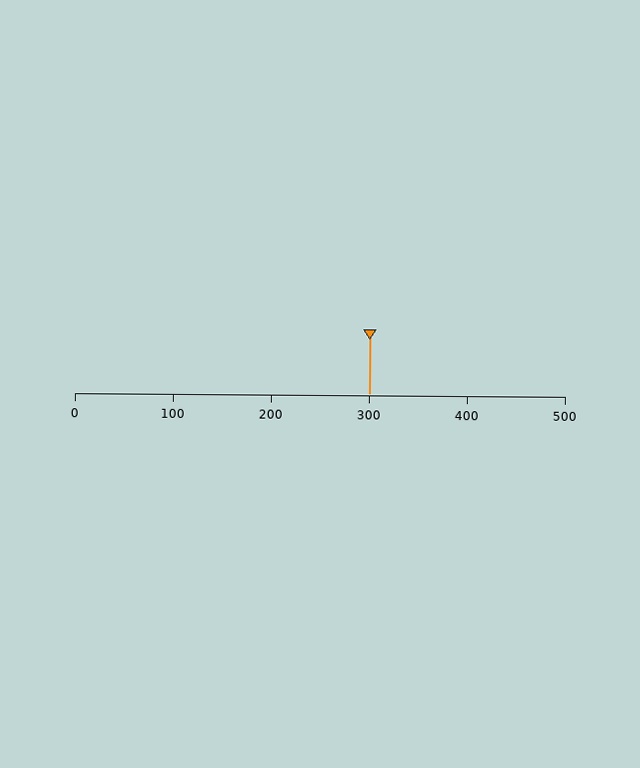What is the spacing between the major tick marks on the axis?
The major ticks are spaced 100 apart.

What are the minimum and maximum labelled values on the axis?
The axis runs from 0 to 500.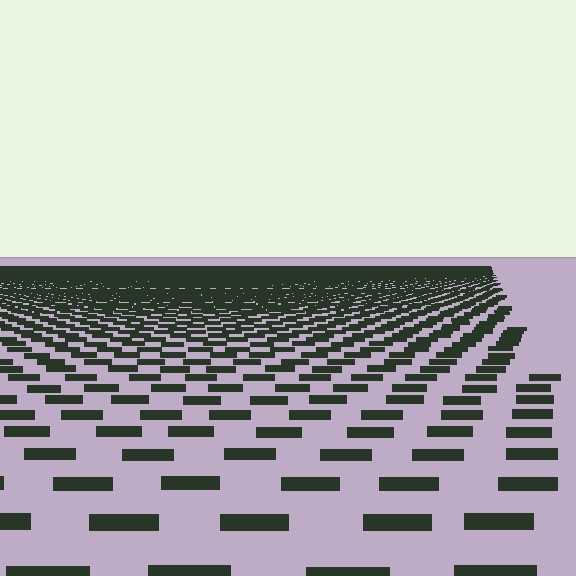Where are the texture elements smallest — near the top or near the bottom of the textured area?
Near the top.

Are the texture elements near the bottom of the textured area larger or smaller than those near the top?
Larger. Near the bottom, elements are closer to the viewer and appear at a bigger on-screen size.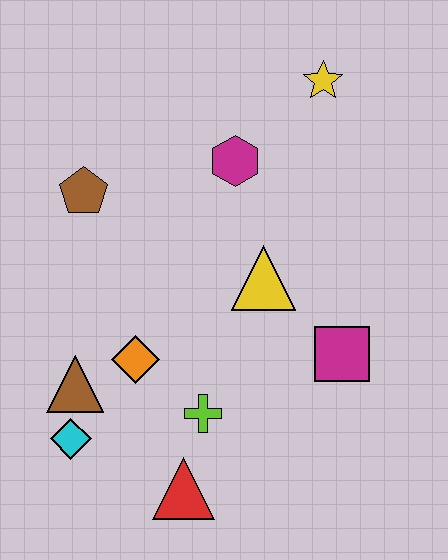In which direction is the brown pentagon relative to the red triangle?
The brown pentagon is above the red triangle.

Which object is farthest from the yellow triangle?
The cyan diamond is farthest from the yellow triangle.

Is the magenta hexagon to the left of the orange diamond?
No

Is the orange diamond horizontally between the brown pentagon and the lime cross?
Yes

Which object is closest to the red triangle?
The lime cross is closest to the red triangle.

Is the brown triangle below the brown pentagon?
Yes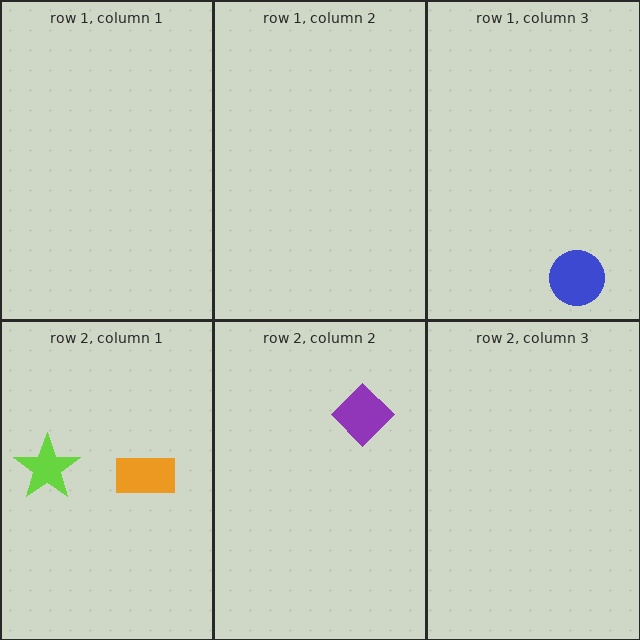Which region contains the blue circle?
The row 1, column 3 region.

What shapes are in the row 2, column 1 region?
The lime star, the orange rectangle.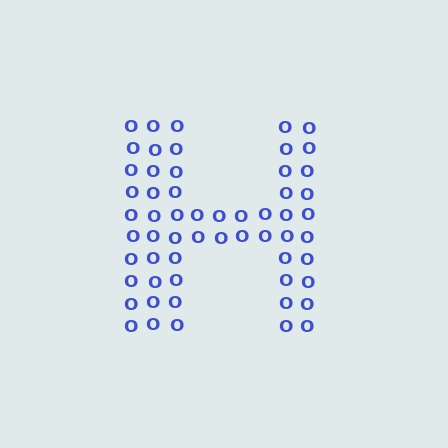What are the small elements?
The small elements are letter O's.